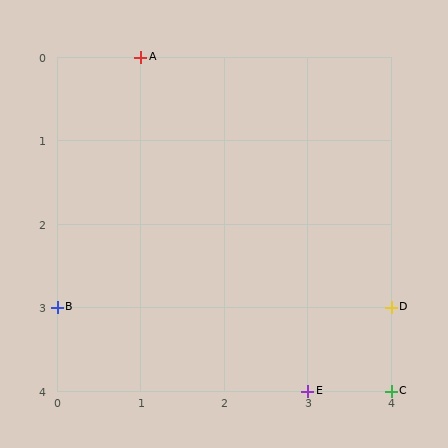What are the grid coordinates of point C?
Point C is at grid coordinates (4, 4).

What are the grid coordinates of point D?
Point D is at grid coordinates (4, 3).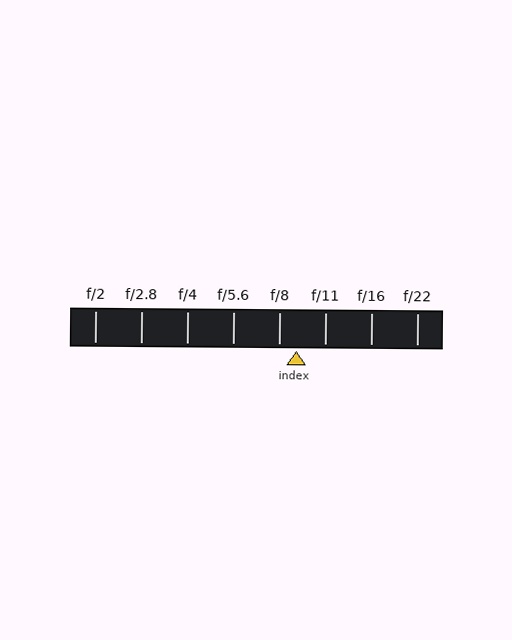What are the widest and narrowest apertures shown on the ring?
The widest aperture shown is f/2 and the narrowest is f/22.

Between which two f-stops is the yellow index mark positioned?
The index mark is between f/8 and f/11.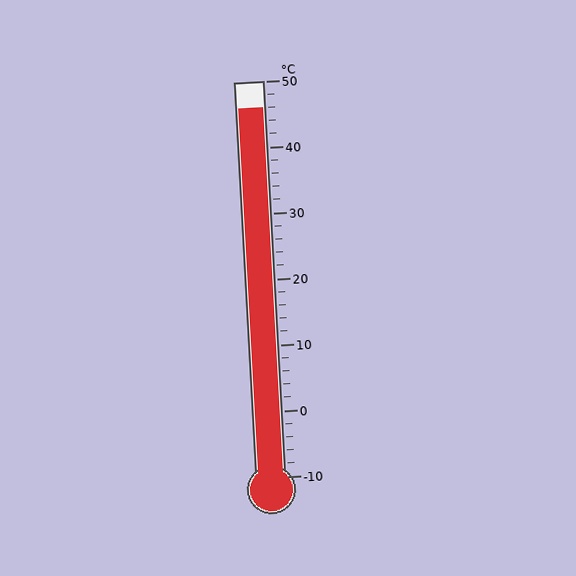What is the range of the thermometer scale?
The thermometer scale ranges from -10°C to 50°C.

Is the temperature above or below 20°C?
The temperature is above 20°C.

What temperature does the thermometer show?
The thermometer shows approximately 46°C.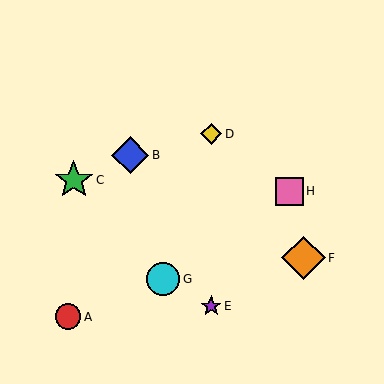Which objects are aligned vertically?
Objects D, E are aligned vertically.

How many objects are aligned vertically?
2 objects (D, E) are aligned vertically.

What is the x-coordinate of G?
Object G is at x≈163.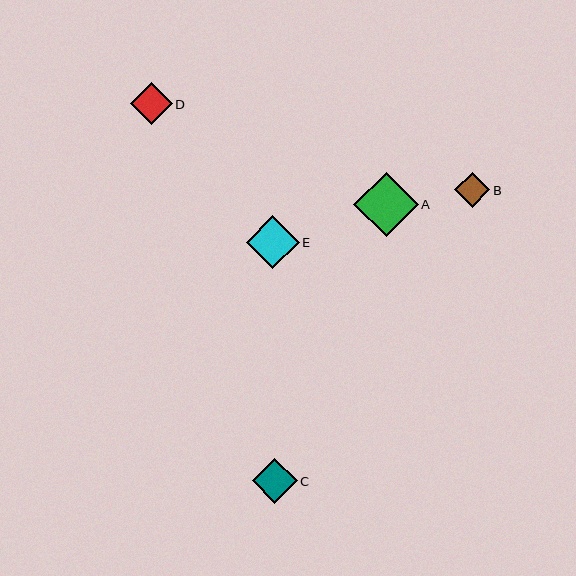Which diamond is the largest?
Diamond A is the largest with a size of approximately 64 pixels.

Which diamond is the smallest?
Diamond B is the smallest with a size of approximately 35 pixels.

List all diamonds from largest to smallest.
From largest to smallest: A, E, C, D, B.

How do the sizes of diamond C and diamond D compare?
Diamond C and diamond D are approximately the same size.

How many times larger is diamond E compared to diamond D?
Diamond E is approximately 1.3 times the size of diamond D.